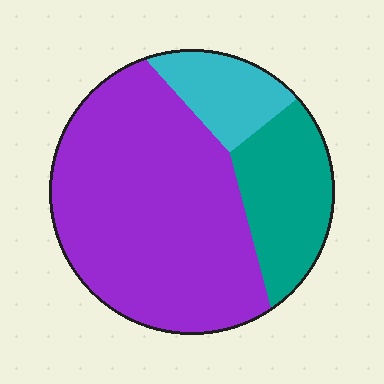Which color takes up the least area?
Cyan, at roughly 15%.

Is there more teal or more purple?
Purple.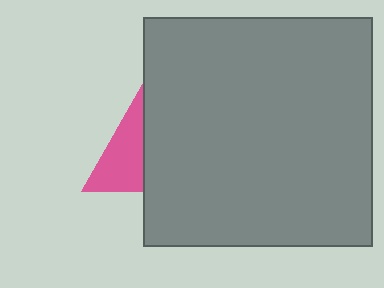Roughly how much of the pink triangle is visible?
About half of it is visible (roughly 45%).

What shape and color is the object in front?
The object in front is a gray square.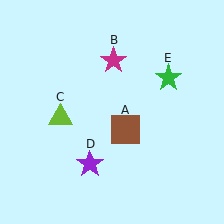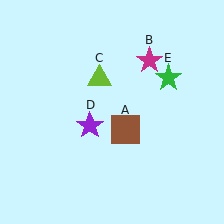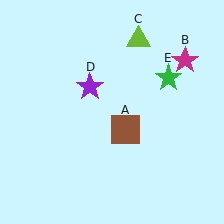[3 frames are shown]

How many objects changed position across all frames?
3 objects changed position: magenta star (object B), lime triangle (object C), purple star (object D).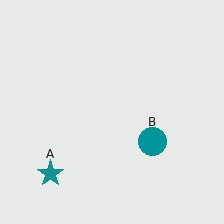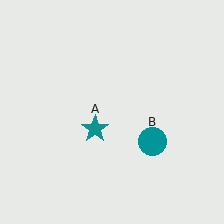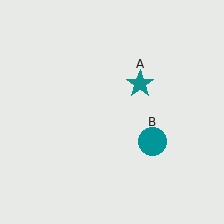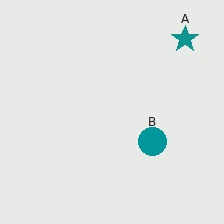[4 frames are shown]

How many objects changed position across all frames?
1 object changed position: teal star (object A).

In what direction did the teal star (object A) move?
The teal star (object A) moved up and to the right.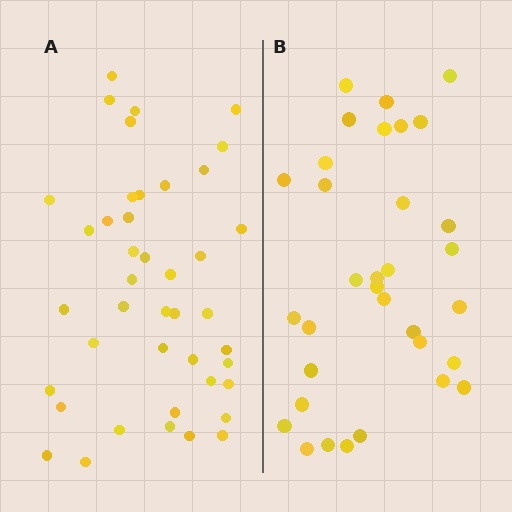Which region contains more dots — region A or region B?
Region A (the left region) has more dots.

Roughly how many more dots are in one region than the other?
Region A has roughly 8 or so more dots than region B.